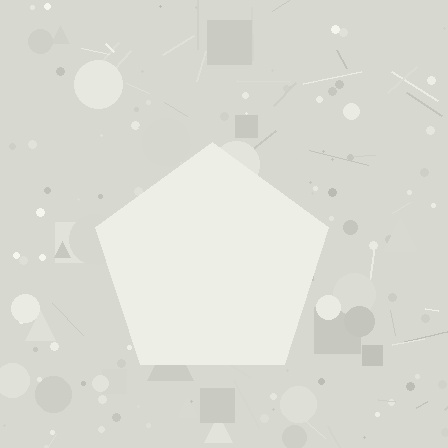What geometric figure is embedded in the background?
A pentagon is embedded in the background.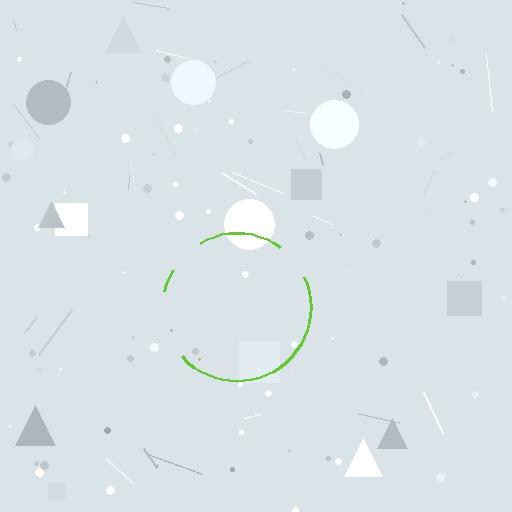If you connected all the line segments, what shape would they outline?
They would outline a circle.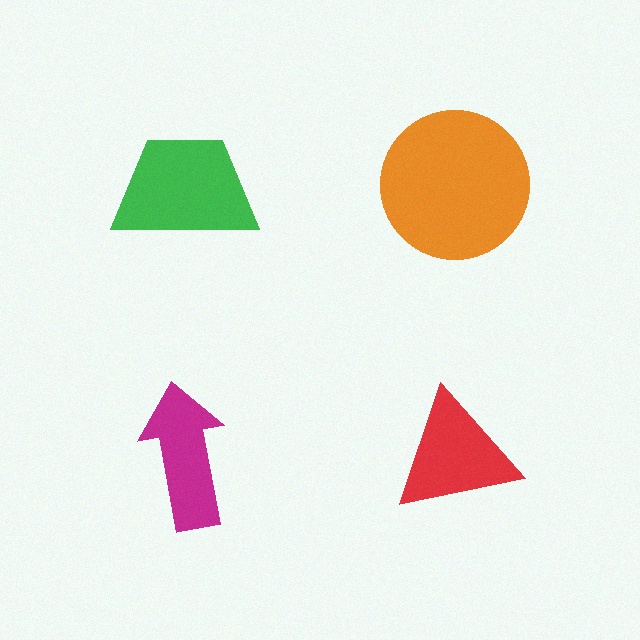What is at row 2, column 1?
A magenta arrow.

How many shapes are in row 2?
2 shapes.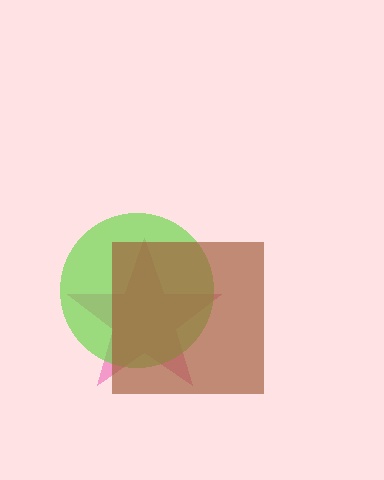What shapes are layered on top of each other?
The layered shapes are: a pink star, a lime circle, a brown square.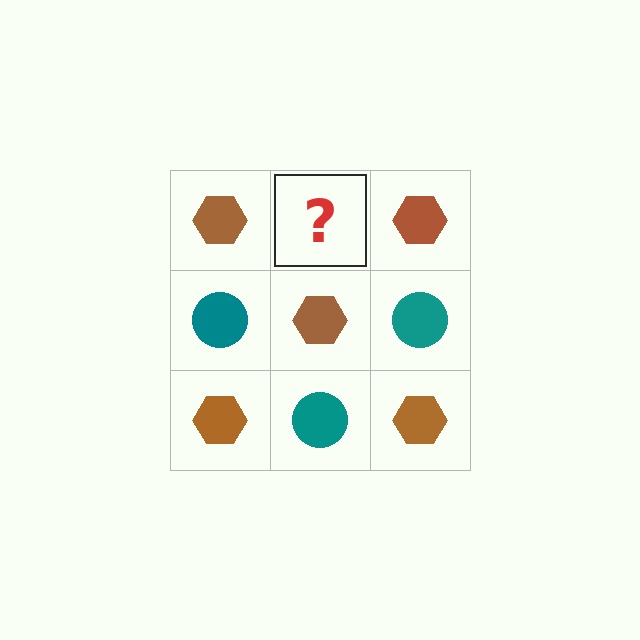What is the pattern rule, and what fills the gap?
The rule is that it alternates brown hexagon and teal circle in a checkerboard pattern. The gap should be filled with a teal circle.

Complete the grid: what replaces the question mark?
The question mark should be replaced with a teal circle.